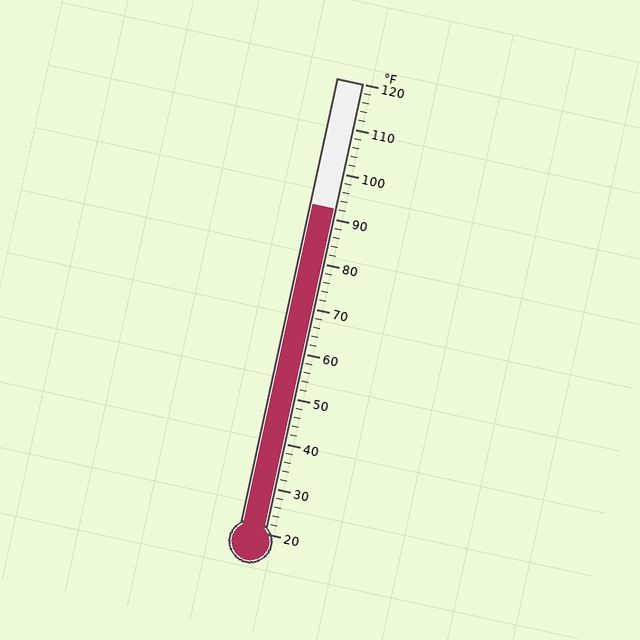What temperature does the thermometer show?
The thermometer shows approximately 92°F.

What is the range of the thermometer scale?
The thermometer scale ranges from 20°F to 120°F.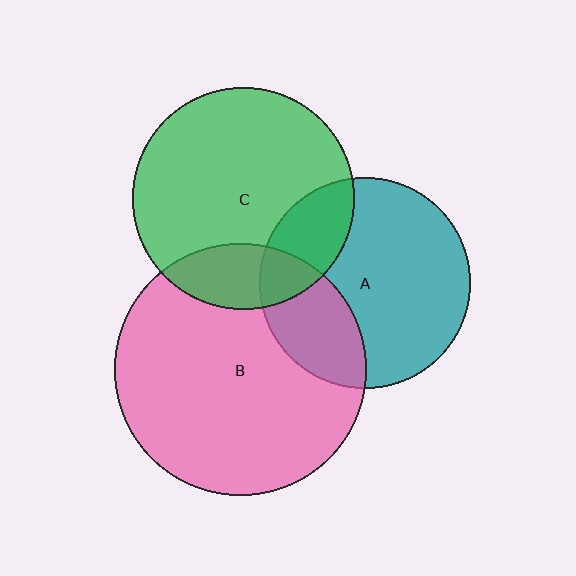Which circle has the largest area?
Circle B (pink).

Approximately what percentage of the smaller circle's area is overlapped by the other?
Approximately 25%.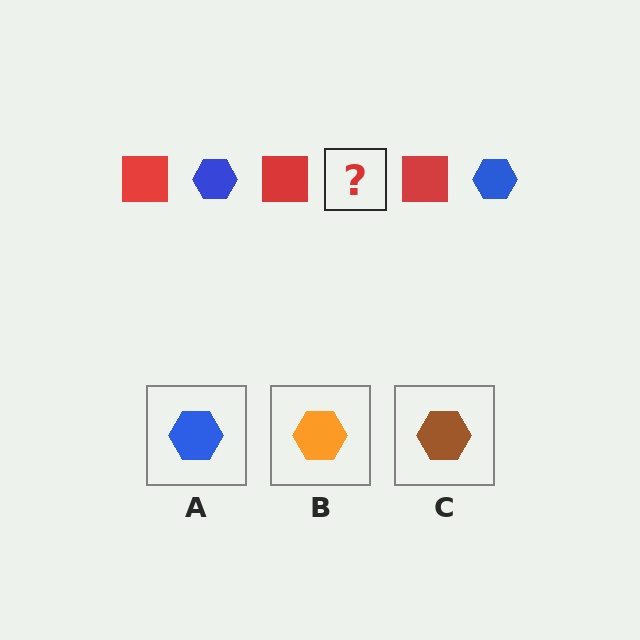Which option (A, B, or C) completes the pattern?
A.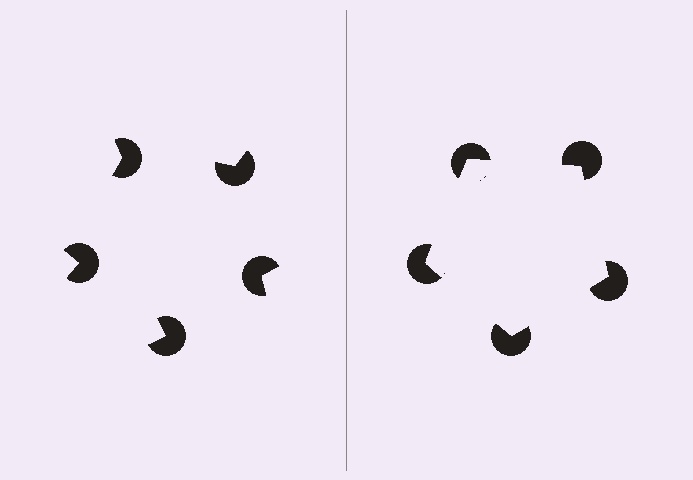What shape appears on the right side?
An illusory pentagon.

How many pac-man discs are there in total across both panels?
10 — 5 on each side.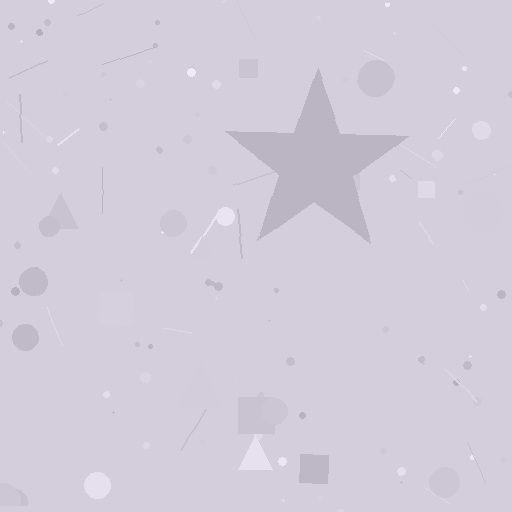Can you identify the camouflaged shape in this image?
The camouflaged shape is a star.